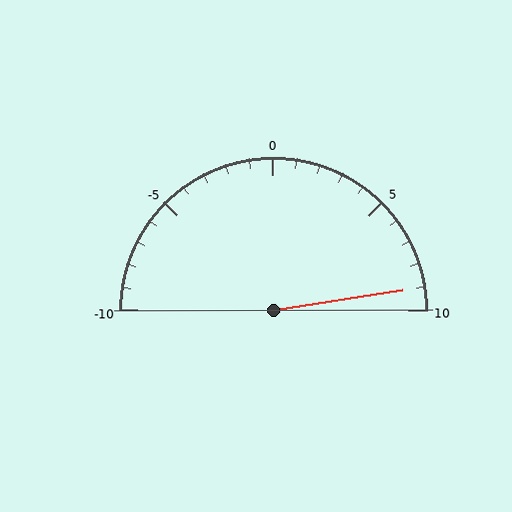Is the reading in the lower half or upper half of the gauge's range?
The reading is in the upper half of the range (-10 to 10).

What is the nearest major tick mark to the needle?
The nearest major tick mark is 10.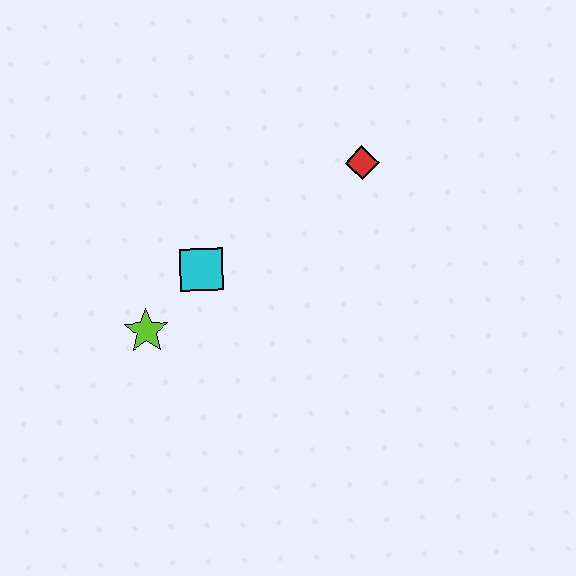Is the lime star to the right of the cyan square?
No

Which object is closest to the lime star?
The cyan square is closest to the lime star.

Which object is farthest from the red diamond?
The lime star is farthest from the red diamond.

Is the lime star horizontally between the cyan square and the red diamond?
No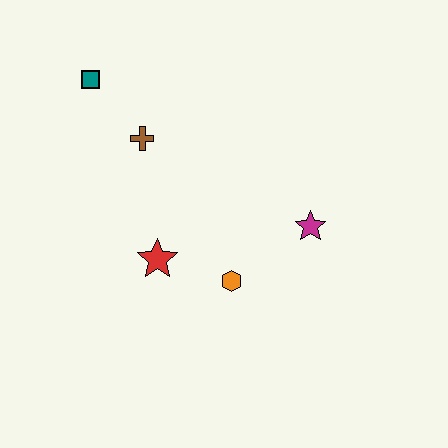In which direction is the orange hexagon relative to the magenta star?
The orange hexagon is to the left of the magenta star.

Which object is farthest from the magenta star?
The teal square is farthest from the magenta star.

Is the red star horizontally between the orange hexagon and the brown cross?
Yes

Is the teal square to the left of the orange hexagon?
Yes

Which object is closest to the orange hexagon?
The red star is closest to the orange hexagon.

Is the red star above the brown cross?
No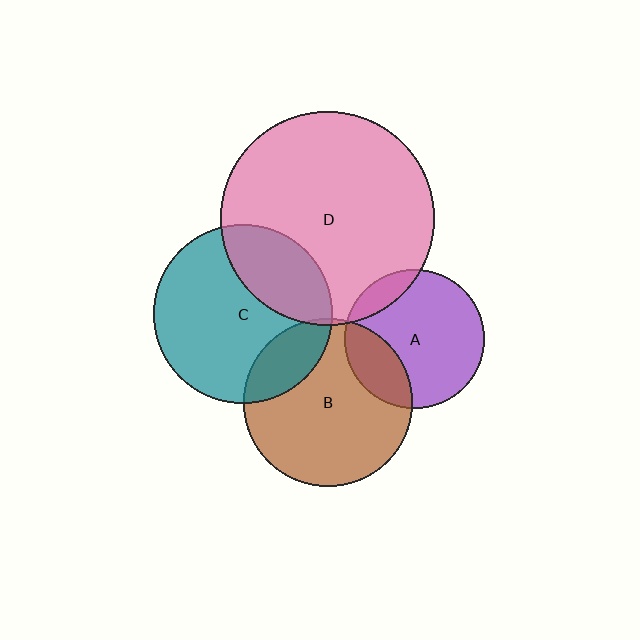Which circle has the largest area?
Circle D (pink).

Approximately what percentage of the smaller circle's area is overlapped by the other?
Approximately 25%.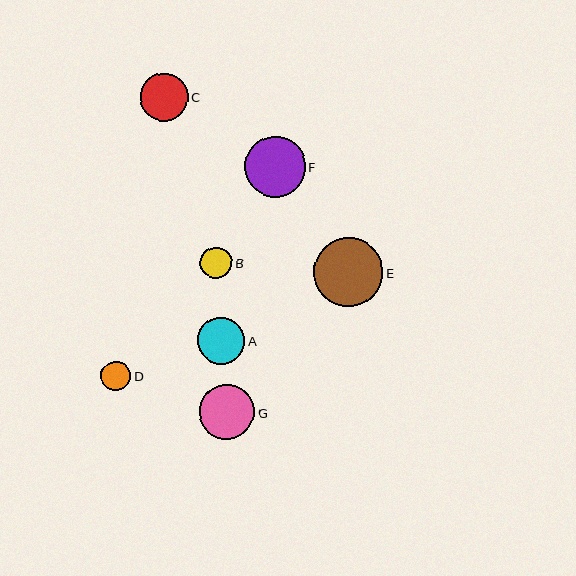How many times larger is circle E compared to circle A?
Circle E is approximately 1.5 times the size of circle A.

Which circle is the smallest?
Circle D is the smallest with a size of approximately 30 pixels.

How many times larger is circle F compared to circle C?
Circle F is approximately 1.2 times the size of circle C.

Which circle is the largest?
Circle E is the largest with a size of approximately 70 pixels.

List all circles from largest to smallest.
From largest to smallest: E, F, G, C, A, B, D.